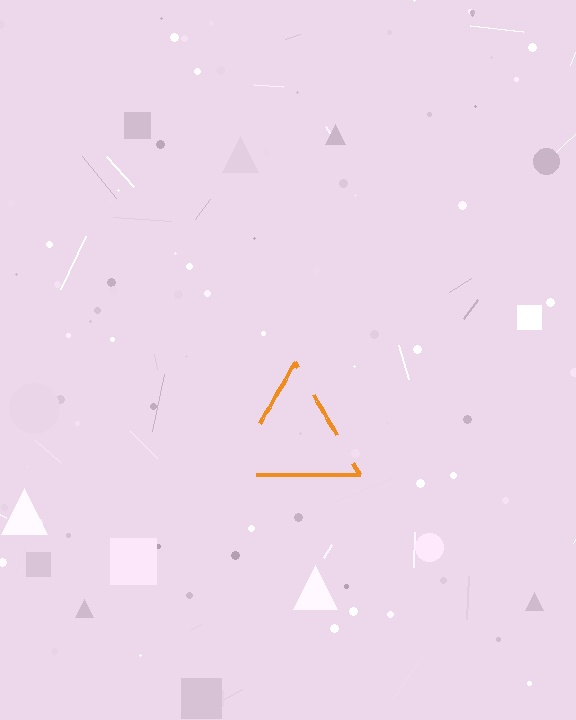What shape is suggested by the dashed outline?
The dashed outline suggests a triangle.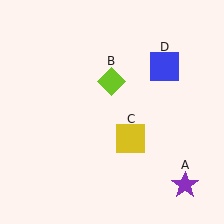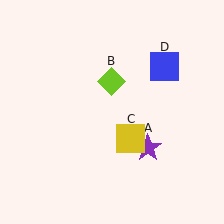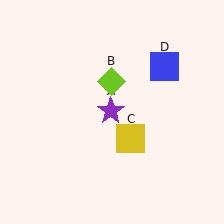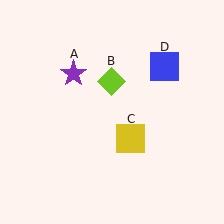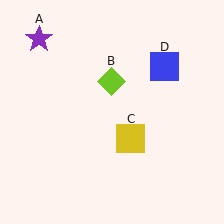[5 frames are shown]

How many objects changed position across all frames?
1 object changed position: purple star (object A).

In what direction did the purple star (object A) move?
The purple star (object A) moved up and to the left.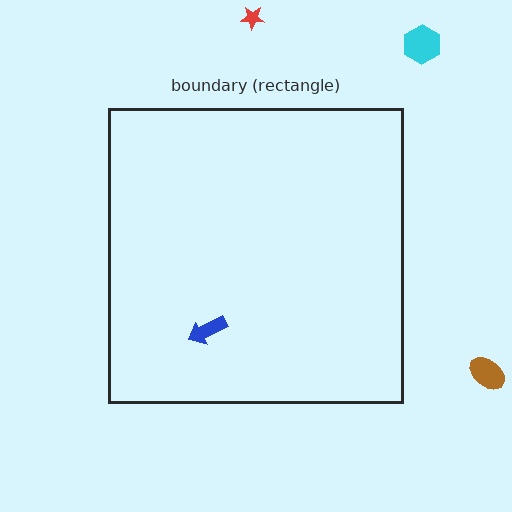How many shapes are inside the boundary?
1 inside, 3 outside.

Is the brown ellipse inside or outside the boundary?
Outside.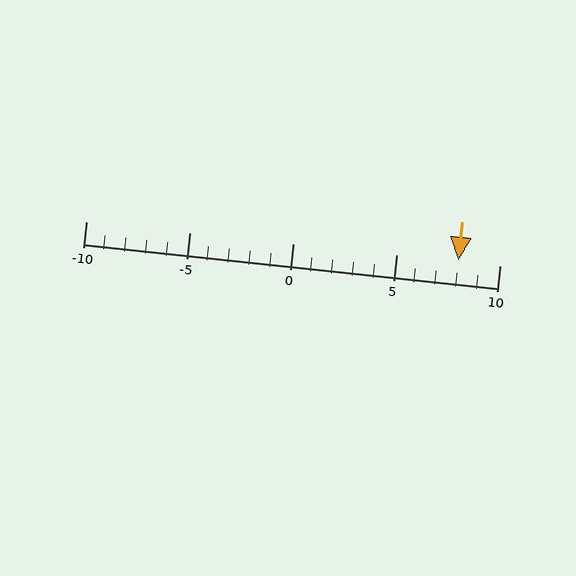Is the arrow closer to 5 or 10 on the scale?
The arrow is closer to 10.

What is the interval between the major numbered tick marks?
The major tick marks are spaced 5 units apart.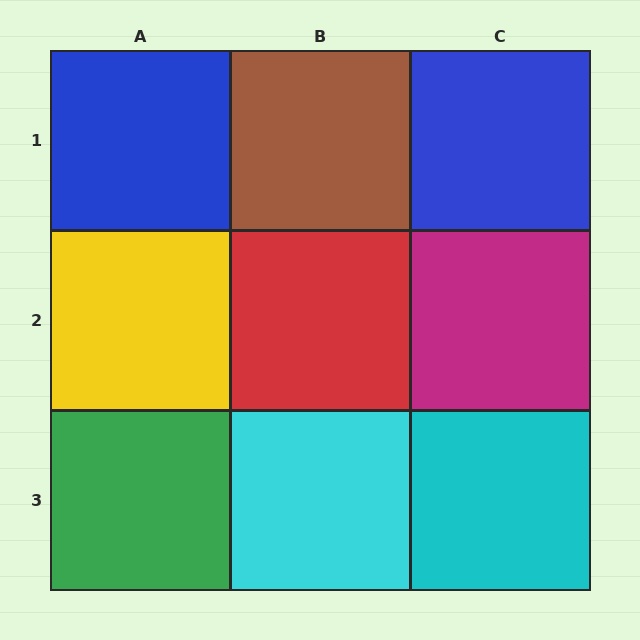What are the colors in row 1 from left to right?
Blue, brown, blue.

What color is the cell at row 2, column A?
Yellow.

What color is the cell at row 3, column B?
Cyan.